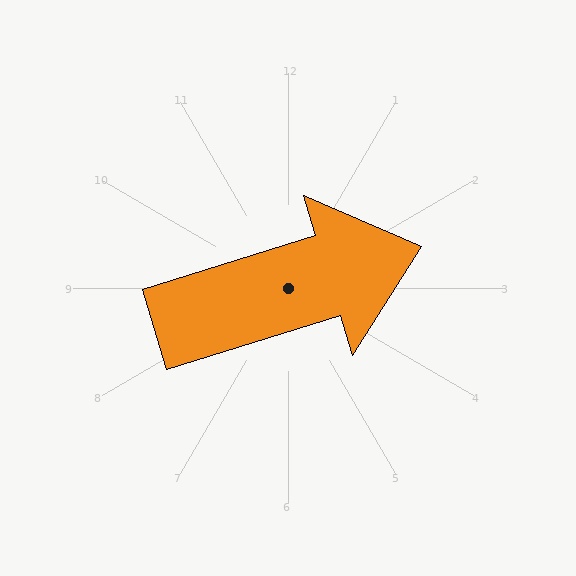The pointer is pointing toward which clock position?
Roughly 2 o'clock.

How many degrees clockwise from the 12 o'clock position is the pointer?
Approximately 73 degrees.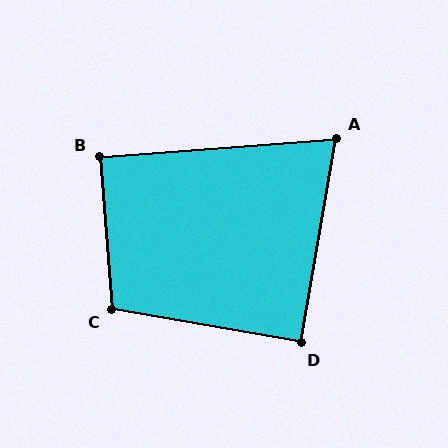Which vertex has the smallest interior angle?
A, at approximately 76 degrees.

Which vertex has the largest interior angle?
C, at approximately 104 degrees.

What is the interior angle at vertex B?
Approximately 90 degrees (approximately right).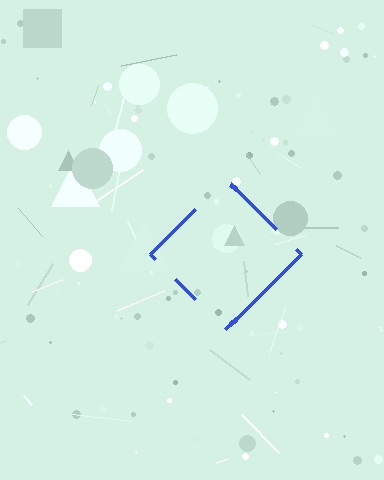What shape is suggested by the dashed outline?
The dashed outline suggests a diamond.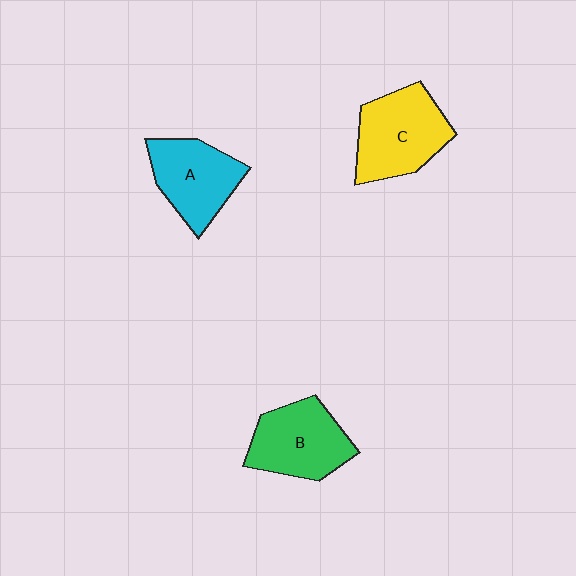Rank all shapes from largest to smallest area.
From largest to smallest: C (yellow), B (green), A (cyan).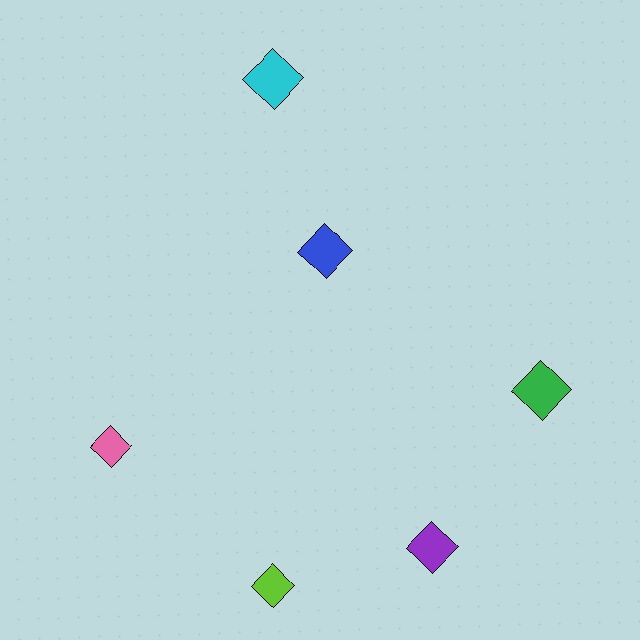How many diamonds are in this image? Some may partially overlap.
There are 6 diamonds.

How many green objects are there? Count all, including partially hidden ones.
There is 1 green object.